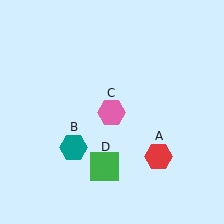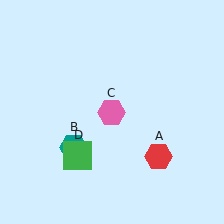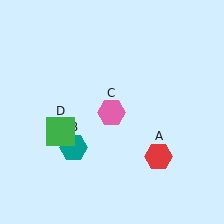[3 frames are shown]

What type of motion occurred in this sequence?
The green square (object D) rotated clockwise around the center of the scene.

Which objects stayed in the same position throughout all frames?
Red hexagon (object A) and teal hexagon (object B) and pink hexagon (object C) remained stationary.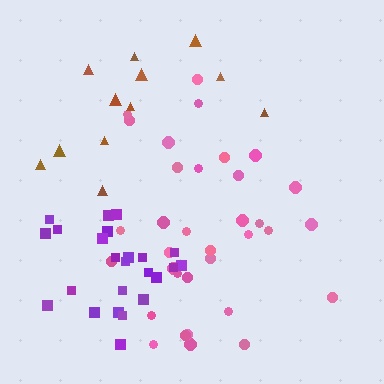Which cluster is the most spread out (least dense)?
Brown.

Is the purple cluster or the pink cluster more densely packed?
Purple.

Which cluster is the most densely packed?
Purple.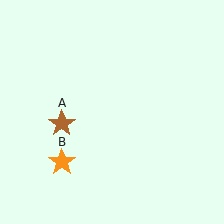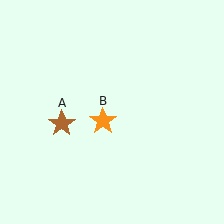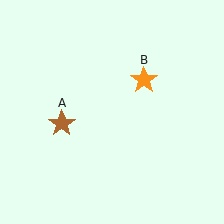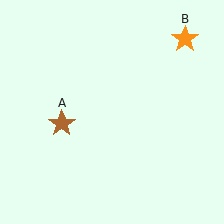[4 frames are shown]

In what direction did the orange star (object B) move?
The orange star (object B) moved up and to the right.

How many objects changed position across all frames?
1 object changed position: orange star (object B).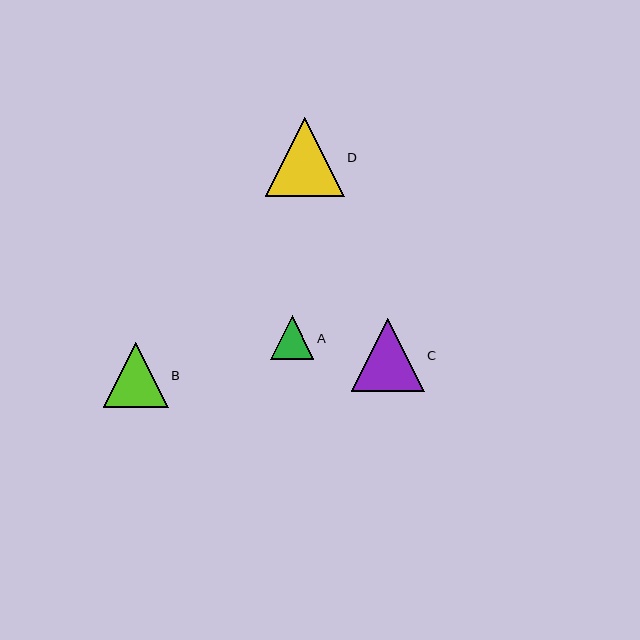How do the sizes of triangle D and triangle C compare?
Triangle D and triangle C are approximately the same size.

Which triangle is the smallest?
Triangle A is the smallest with a size of approximately 43 pixels.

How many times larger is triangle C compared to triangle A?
Triangle C is approximately 1.7 times the size of triangle A.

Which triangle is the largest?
Triangle D is the largest with a size of approximately 79 pixels.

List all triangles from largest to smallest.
From largest to smallest: D, C, B, A.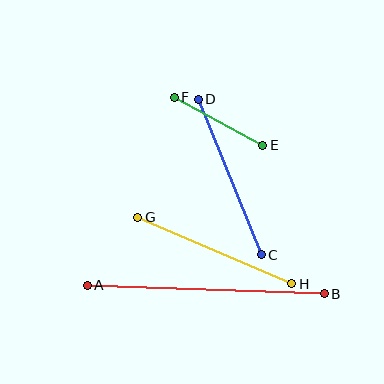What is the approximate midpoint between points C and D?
The midpoint is at approximately (230, 177) pixels.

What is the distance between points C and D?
The distance is approximately 168 pixels.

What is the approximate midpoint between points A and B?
The midpoint is at approximately (206, 290) pixels.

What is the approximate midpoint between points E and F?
The midpoint is at approximately (219, 121) pixels.